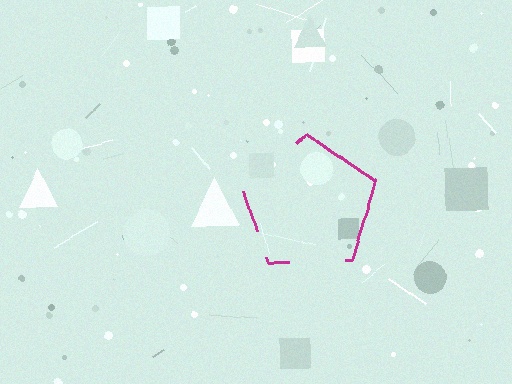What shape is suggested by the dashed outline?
The dashed outline suggests a pentagon.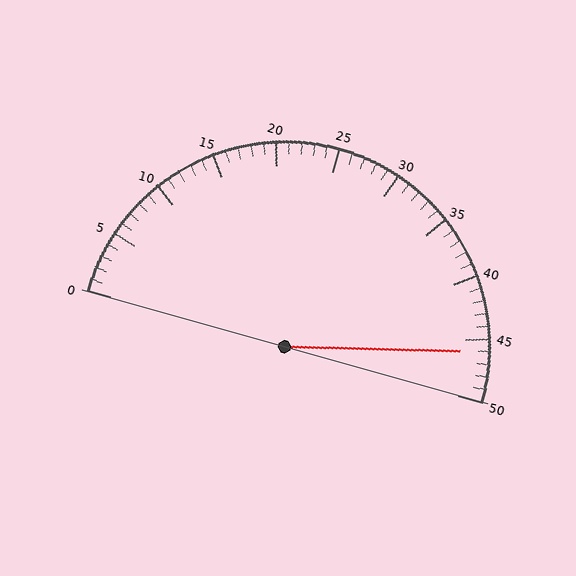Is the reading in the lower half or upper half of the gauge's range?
The reading is in the upper half of the range (0 to 50).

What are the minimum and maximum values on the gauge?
The gauge ranges from 0 to 50.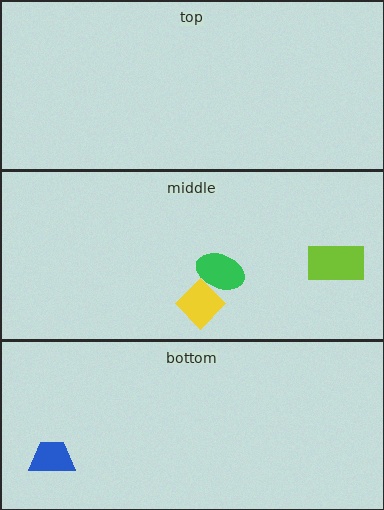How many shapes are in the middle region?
3.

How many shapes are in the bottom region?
1.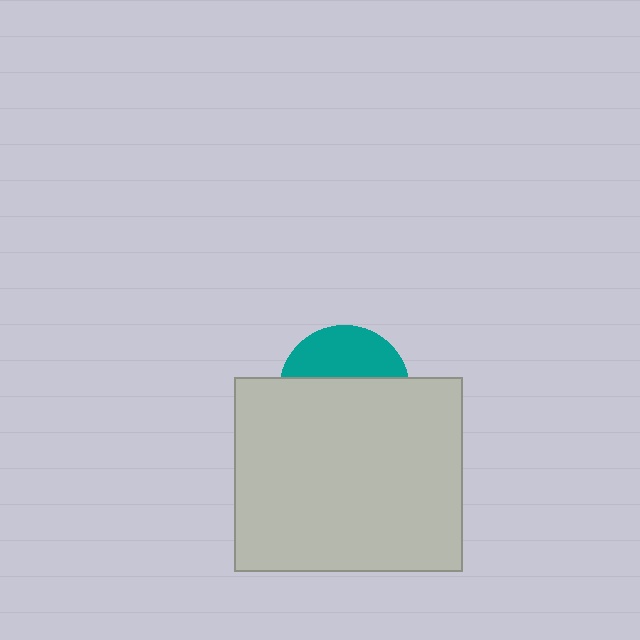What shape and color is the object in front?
The object in front is a light gray rectangle.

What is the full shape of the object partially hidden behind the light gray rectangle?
The partially hidden object is a teal circle.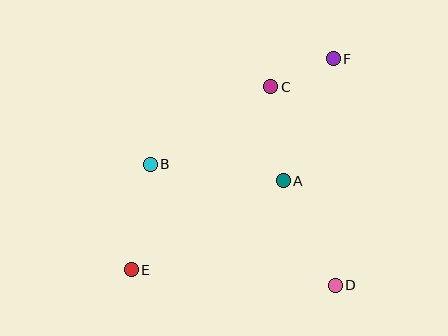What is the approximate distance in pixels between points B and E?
The distance between B and E is approximately 107 pixels.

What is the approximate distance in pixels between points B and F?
The distance between B and F is approximately 211 pixels.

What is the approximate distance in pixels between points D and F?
The distance between D and F is approximately 227 pixels.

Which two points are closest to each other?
Points C and F are closest to each other.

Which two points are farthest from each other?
Points E and F are farthest from each other.